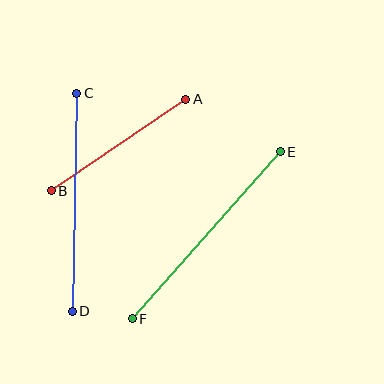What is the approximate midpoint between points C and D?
The midpoint is at approximately (74, 202) pixels.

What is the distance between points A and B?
The distance is approximately 163 pixels.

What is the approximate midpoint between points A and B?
The midpoint is at approximately (118, 145) pixels.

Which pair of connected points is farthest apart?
Points E and F are farthest apart.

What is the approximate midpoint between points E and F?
The midpoint is at approximately (206, 235) pixels.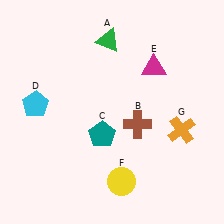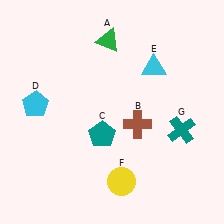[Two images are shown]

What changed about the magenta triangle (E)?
In Image 1, E is magenta. In Image 2, it changed to cyan.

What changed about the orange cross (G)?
In Image 1, G is orange. In Image 2, it changed to teal.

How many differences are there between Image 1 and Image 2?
There are 2 differences between the two images.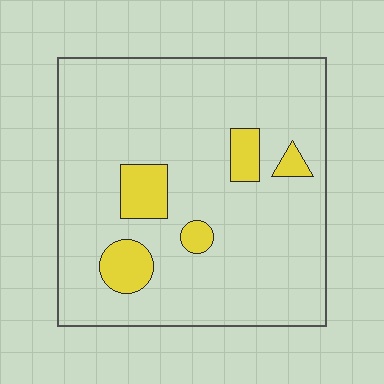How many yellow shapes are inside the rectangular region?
5.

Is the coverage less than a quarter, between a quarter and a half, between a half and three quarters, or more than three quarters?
Less than a quarter.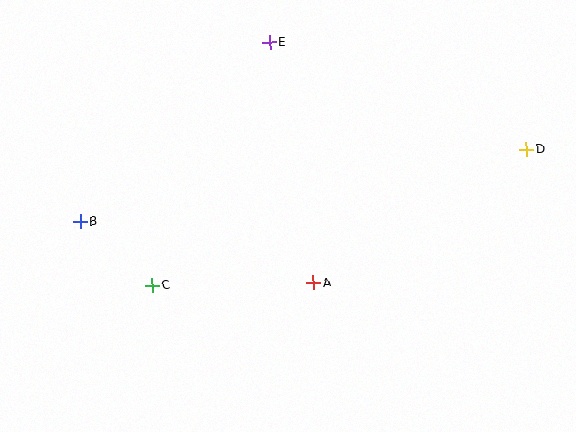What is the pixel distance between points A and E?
The distance between A and E is 245 pixels.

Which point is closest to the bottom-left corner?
Point C is closest to the bottom-left corner.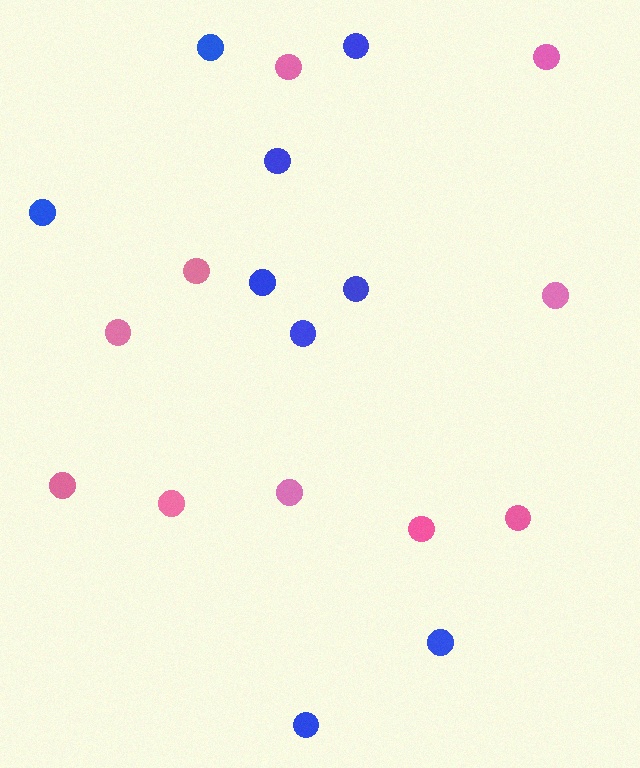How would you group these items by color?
There are 2 groups: one group of pink circles (10) and one group of blue circles (9).